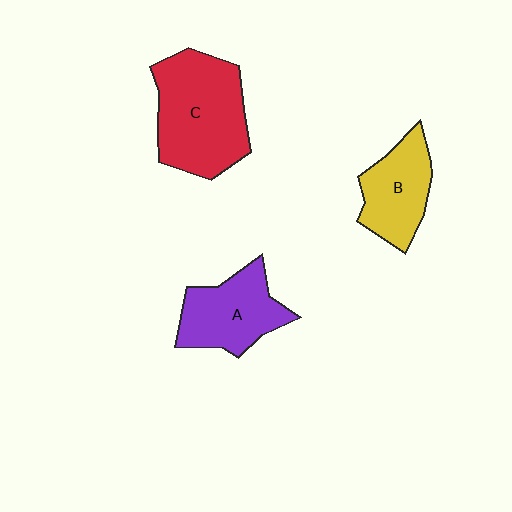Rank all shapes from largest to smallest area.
From largest to smallest: C (red), A (purple), B (yellow).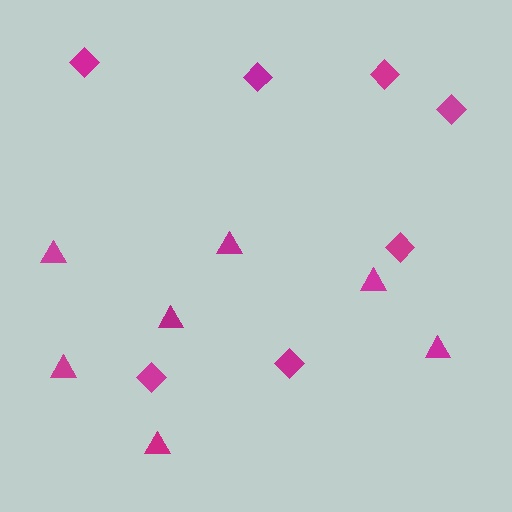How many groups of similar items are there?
There are 2 groups: one group of triangles (7) and one group of diamonds (7).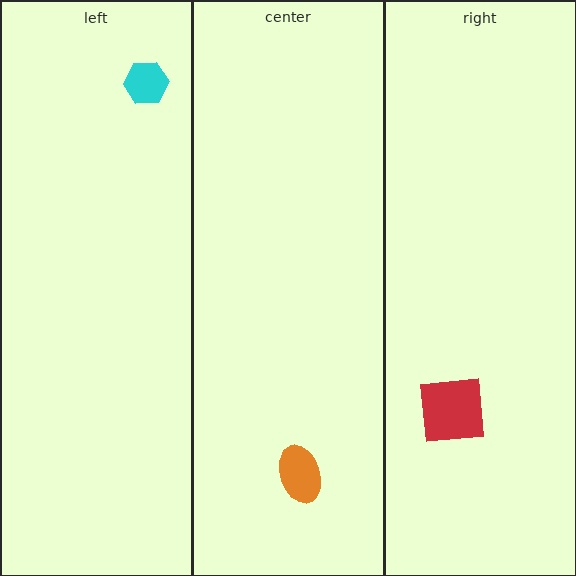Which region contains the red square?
The right region.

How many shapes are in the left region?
1.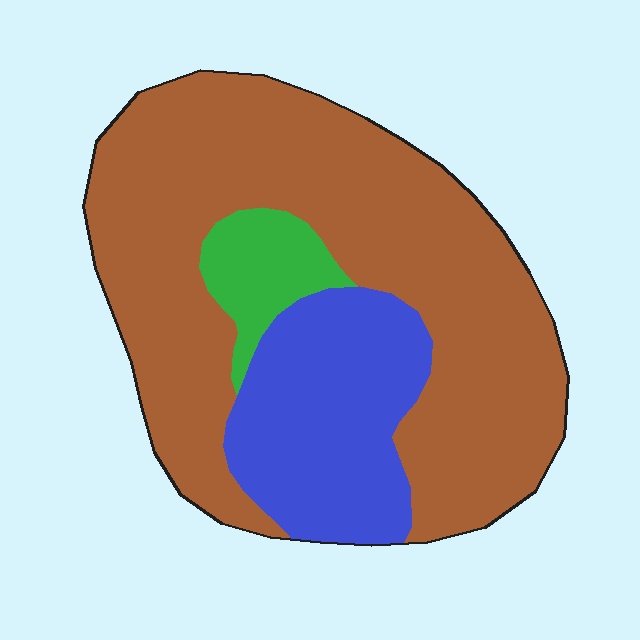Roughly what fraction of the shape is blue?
Blue takes up about one quarter (1/4) of the shape.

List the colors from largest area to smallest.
From largest to smallest: brown, blue, green.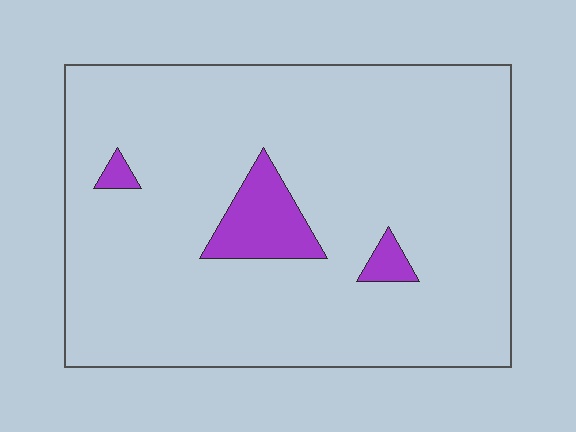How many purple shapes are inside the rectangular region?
3.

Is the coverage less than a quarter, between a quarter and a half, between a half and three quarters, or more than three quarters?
Less than a quarter.